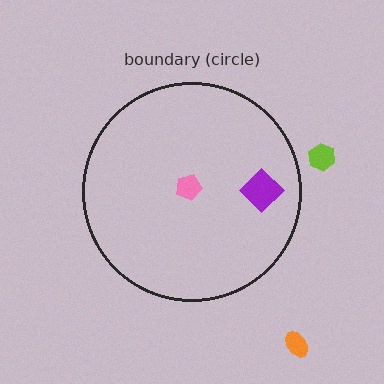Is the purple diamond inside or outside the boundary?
Inside.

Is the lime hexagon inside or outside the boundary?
Outside.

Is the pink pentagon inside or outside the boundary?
Inside.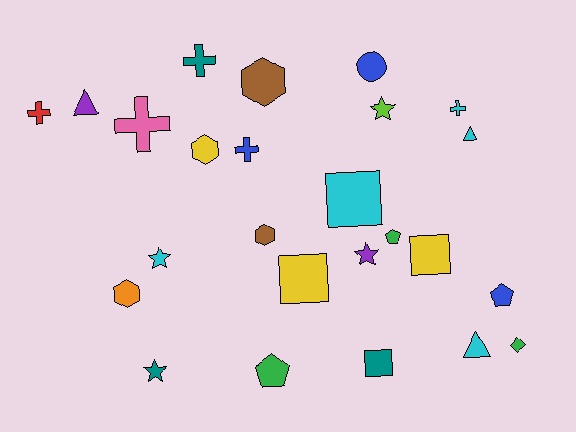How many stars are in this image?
There are 4 stars.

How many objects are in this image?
There are 25 objects.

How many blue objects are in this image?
There are 3 blue objects.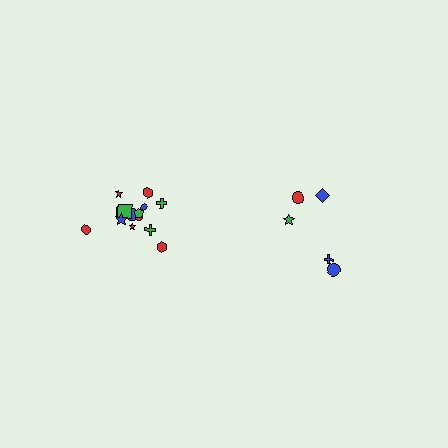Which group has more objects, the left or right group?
The left group.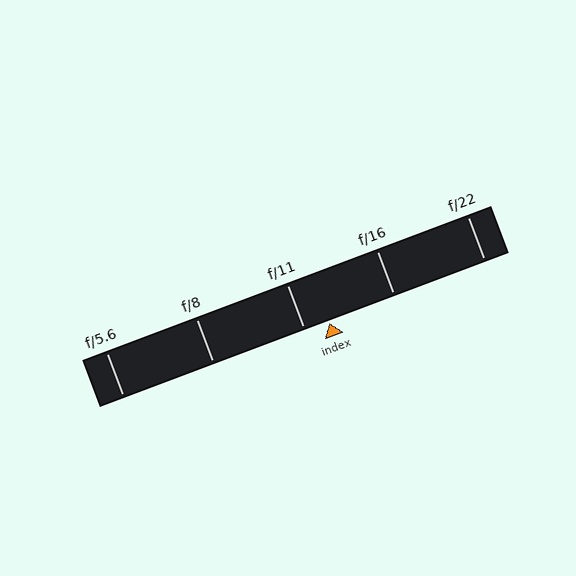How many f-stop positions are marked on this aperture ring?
There are 5 f-stop positions marked.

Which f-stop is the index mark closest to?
The index mark is closest to f/11.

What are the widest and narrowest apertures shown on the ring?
The widest aperture shown is f/5.6 and the narrowest is f/22.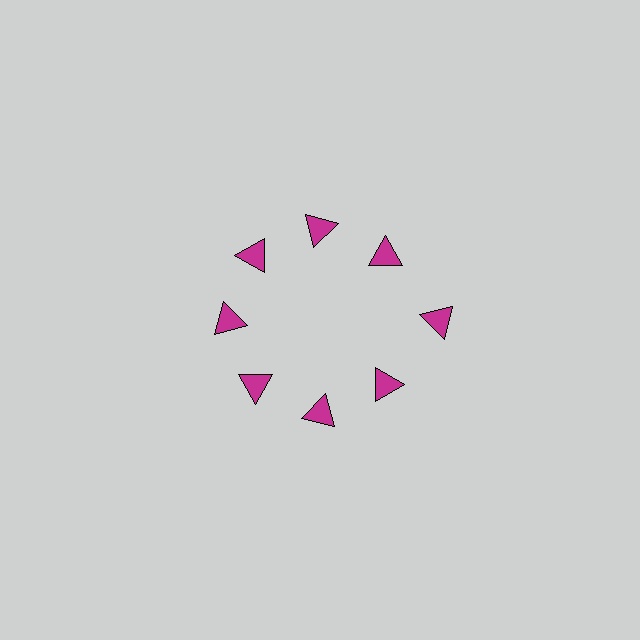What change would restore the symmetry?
The symmetry would be restored by moving it inward, back onto the ring so that all 8 triangles sit at equal angles and equal distance from the center.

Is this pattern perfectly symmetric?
No. The 8 magenta triangles are arranged in a ring, but one element near the 3 o'clock position is pushed outward from the center, breaking the 8-fold rotational symmetry.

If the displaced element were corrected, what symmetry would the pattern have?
It would have 8-fold rotational symmetry — the pattern would map onto itself every 45 degrees.